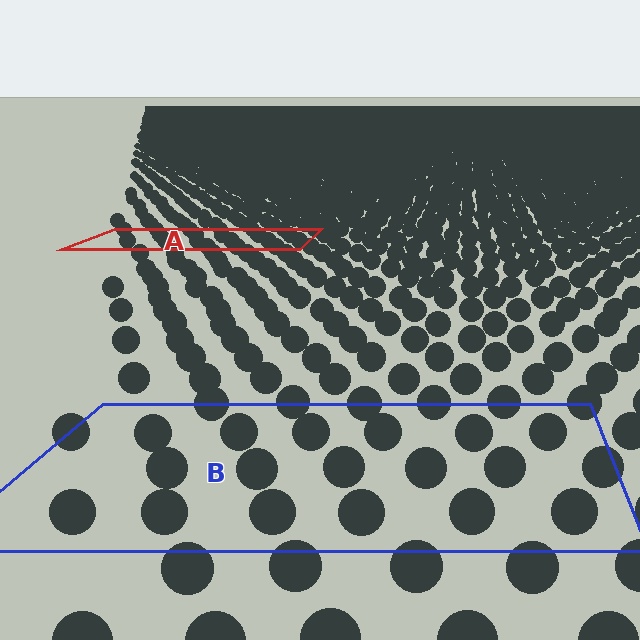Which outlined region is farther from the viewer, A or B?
Region A is farther from the viewer — the texture elements inside it appear smaller and more densely packed.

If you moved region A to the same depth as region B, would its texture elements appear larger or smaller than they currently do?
They would appear larger. At a closer depth, the same texture elements are projected at a bigger on-screen size.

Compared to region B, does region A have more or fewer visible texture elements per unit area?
Region A has more texture elements per unit area — they are packed more densely because it is farther away.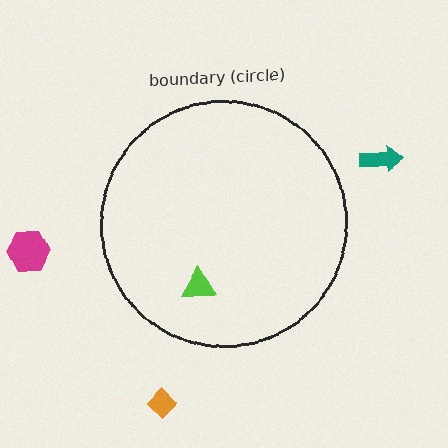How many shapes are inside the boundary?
1 inside, 3 outside.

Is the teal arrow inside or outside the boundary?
Outside.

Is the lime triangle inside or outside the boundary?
Inside.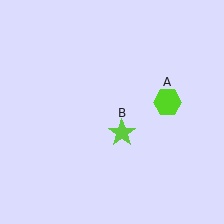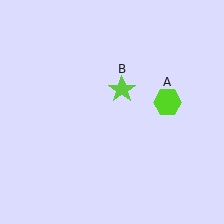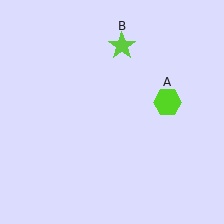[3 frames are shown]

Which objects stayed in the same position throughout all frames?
Lime hexagon (object A) remained stationary.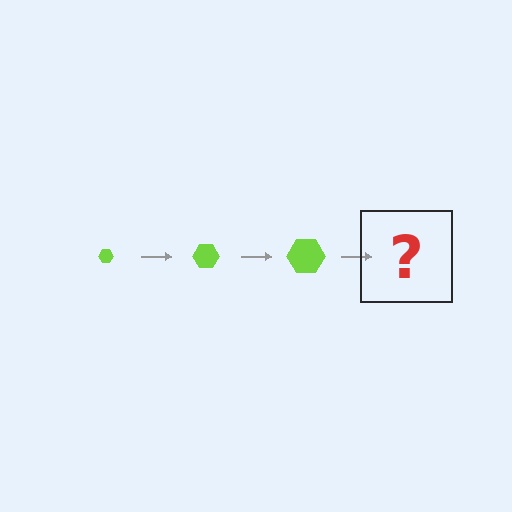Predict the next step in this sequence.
The next step is a lime hexagon, larger than the previous one.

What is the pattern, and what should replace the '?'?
The pattern is that the hexagon gets progressively larger each step. The '?' should be a lime hexagon, larger than the previous one.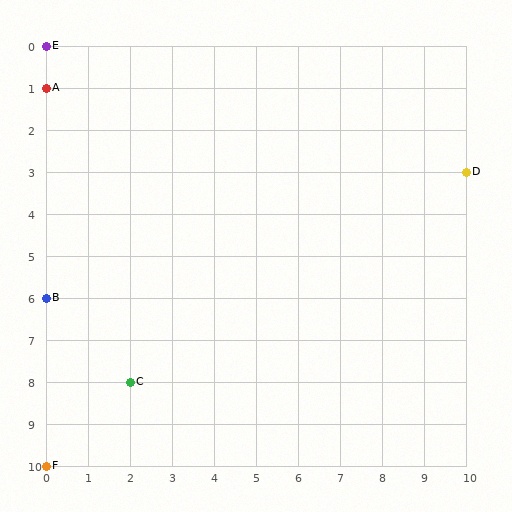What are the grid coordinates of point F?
Point F is at grid coordinates (0, 10).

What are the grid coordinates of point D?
Point D is at grid coordinates (10, 3).